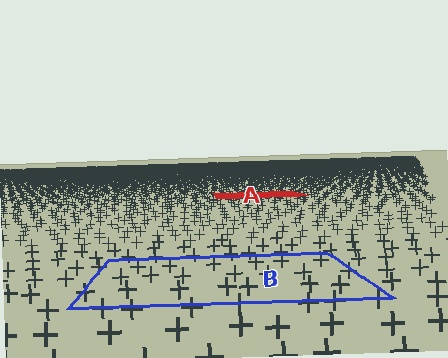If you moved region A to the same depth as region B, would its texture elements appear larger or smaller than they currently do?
They would appear larger. At a closer depth, the same texture elements are projected at a bigger on-screen size.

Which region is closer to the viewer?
Region B is closer. The texture elements there are larger and more spread out.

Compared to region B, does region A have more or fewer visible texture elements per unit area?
Region A has more texture elements per unit area — they are packed more densely because it is farther away.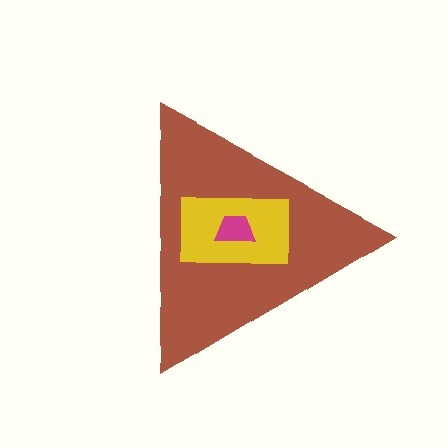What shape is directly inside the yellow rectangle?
The magenta trapezoid.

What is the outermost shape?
The brown triangle.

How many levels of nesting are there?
3.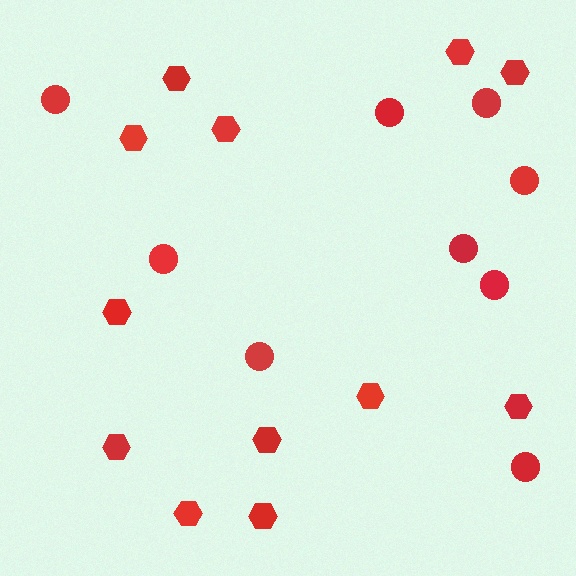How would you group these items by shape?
There are 2 groups: one group of circles (9) and one group of hexagons (12).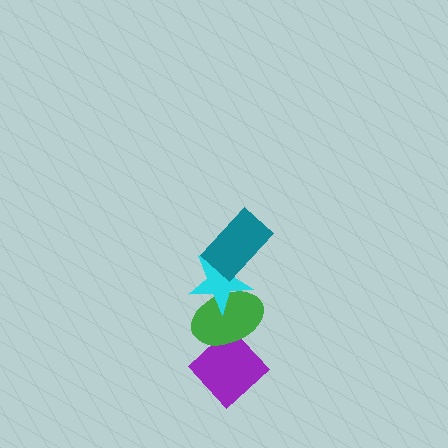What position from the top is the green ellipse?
The green ellipse is 3rd from the top.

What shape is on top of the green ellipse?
The cyan star is on top of the green ellipse.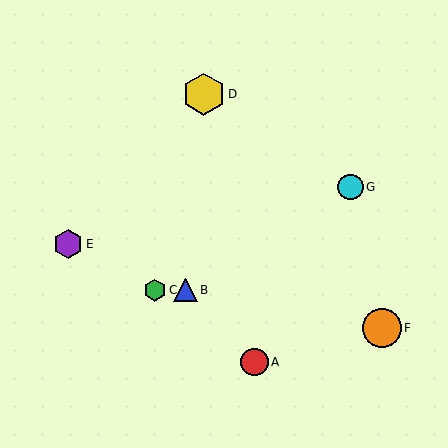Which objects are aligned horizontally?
Objects B, C are aligned horizontally.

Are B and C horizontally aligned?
Yes, both are at y≈290.